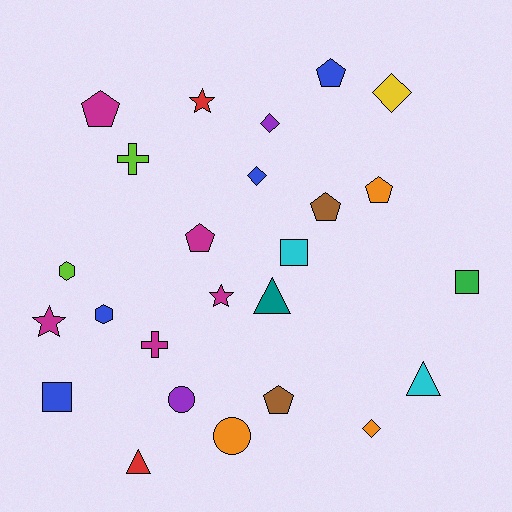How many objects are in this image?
There are 25 objects.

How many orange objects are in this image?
There are 3 orange objects.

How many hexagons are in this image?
There are 2 hexagons.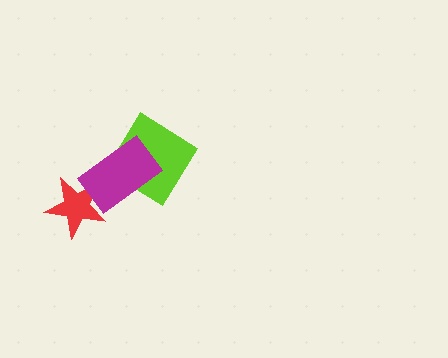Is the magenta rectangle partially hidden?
No, no other shape covers it.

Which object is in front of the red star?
The magenta rectangle is in front of the red star.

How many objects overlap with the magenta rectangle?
2 objects overlap with the magenta rectangle.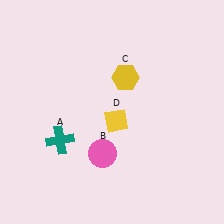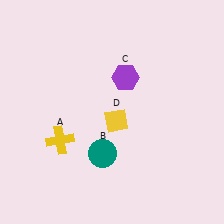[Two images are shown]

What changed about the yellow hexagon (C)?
In Image 1, C is yellow. In Image 2, it changed to purple.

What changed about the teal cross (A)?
In Image 1, A is teal. In Image 2, it changed to yellow.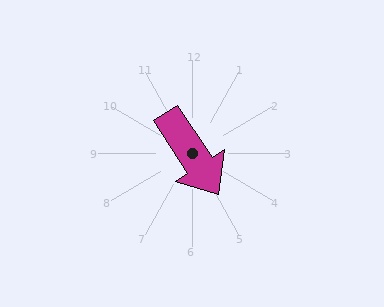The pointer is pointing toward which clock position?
Roughly 5 o'clock.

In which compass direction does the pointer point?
Southeast.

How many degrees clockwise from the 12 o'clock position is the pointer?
Approximately 147 degrees.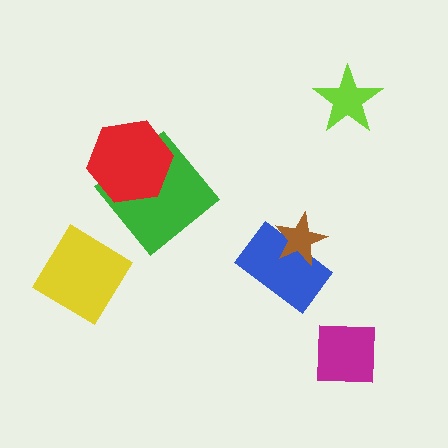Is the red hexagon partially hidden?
No, no other shape covers it.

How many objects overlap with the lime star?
0 objects overlap with the lime star.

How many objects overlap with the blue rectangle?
1 object overlaps with the blue rectangle.